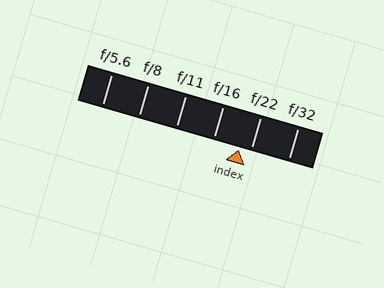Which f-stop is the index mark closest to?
The index mark is closest to f/22.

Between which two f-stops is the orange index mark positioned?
The index mark is between f/16 and f/22.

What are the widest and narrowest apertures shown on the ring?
The widest aperture shown is f/5.6 and the narrowest is f/32.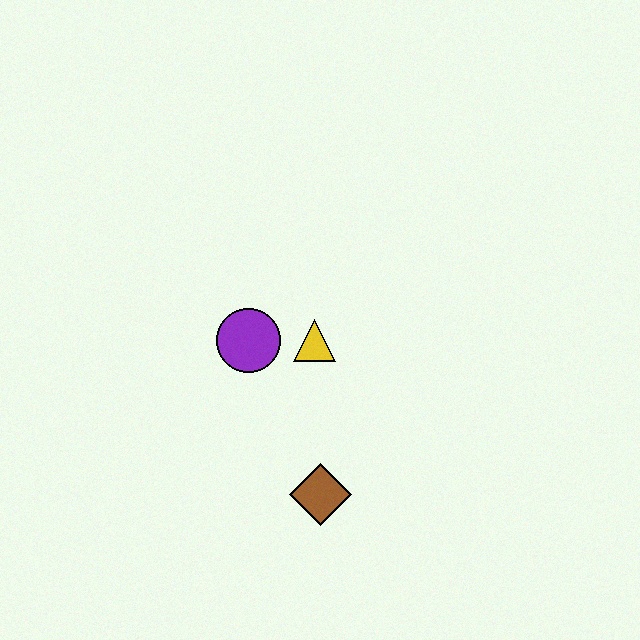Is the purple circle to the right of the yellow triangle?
No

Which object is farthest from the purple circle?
The brown diamond is farthest from the purple circle.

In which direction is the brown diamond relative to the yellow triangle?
The brown diamond is below the yellow triangle.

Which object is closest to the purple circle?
The yellow triangle is closest to the purple circle.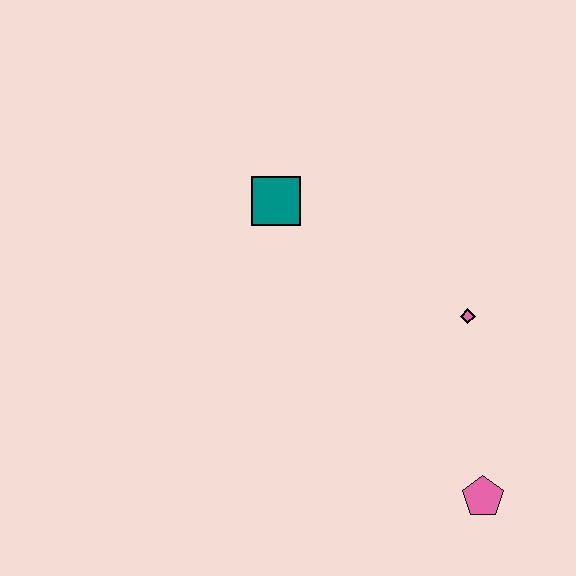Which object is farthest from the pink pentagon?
The teal square is farthest from the pink pentagon.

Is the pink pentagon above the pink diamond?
No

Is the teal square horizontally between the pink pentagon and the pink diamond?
No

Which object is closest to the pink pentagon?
The pink diamond is closest to the pink pentagon.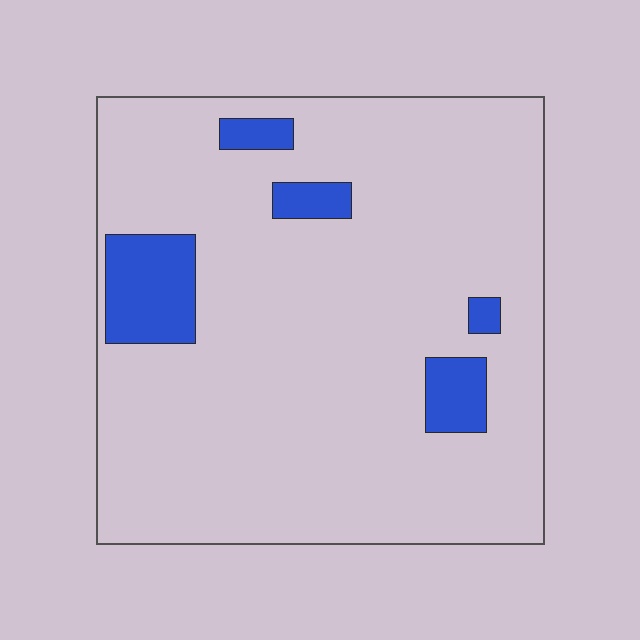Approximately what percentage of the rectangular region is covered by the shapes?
Approximately 10%.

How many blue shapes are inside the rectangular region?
5.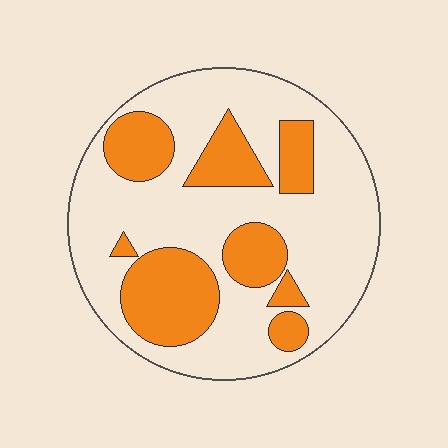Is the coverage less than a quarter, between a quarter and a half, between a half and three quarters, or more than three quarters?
Between a quarter and a half.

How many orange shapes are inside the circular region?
8.